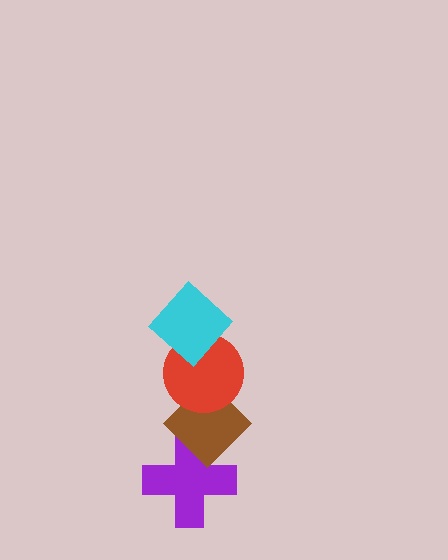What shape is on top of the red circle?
The cyan diamond is on top of the red circle.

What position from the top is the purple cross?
The purple cross is 4th from the top.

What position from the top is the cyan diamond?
The cyan diamond is 1st from the top.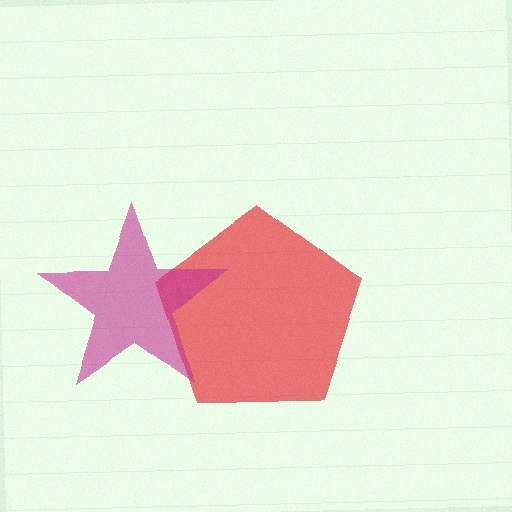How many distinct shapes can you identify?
There are 2 distinct shapes: a red pentagon, a magenta star.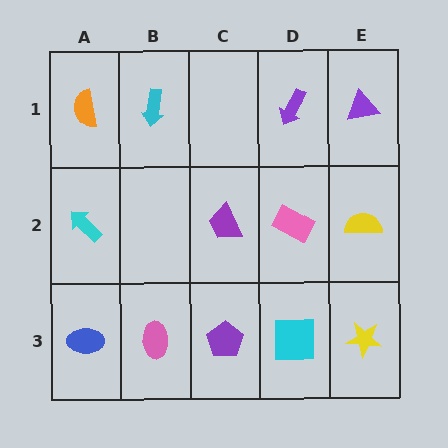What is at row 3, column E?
A yellow star.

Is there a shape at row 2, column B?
No, that cell is empty.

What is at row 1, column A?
An orange semicircle.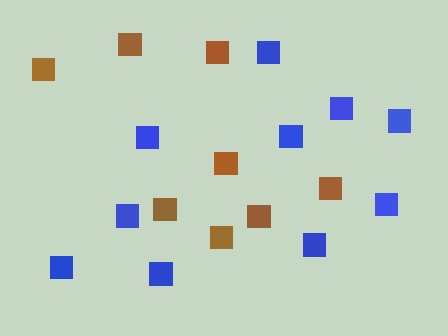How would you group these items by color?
There are 2 groups: one group of brown squares (8) and one group of blue squares (10).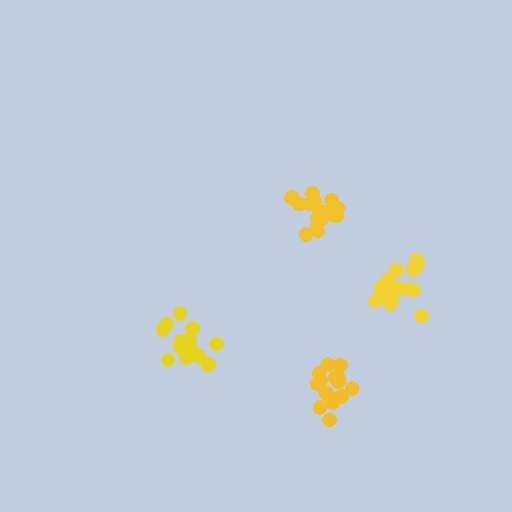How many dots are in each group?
Group 1: 14 dots, Group 2: 18 dots, Group 3: 16 dots, Group 4: 17 dots (65 total).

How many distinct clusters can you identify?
There are 4 distinct clusters.